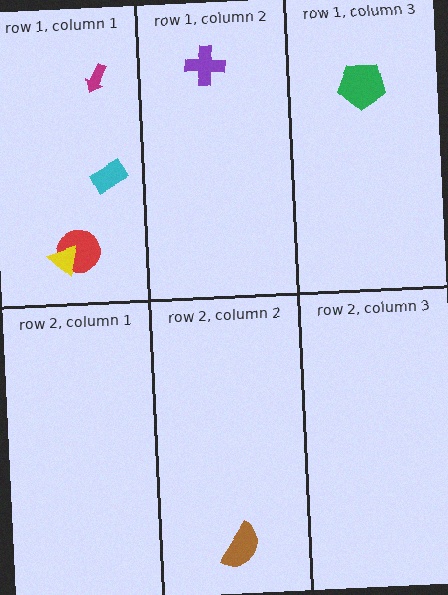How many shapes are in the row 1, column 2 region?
1.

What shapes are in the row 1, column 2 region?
The purple cross.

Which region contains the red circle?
The row 1, column 1 region.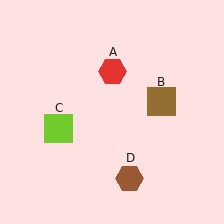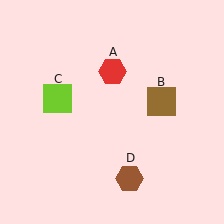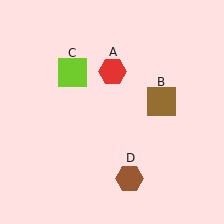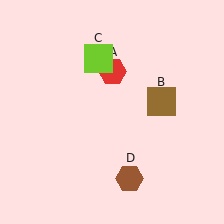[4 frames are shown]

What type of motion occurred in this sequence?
The lime square (object C) rotated clockwise around the center of the scene.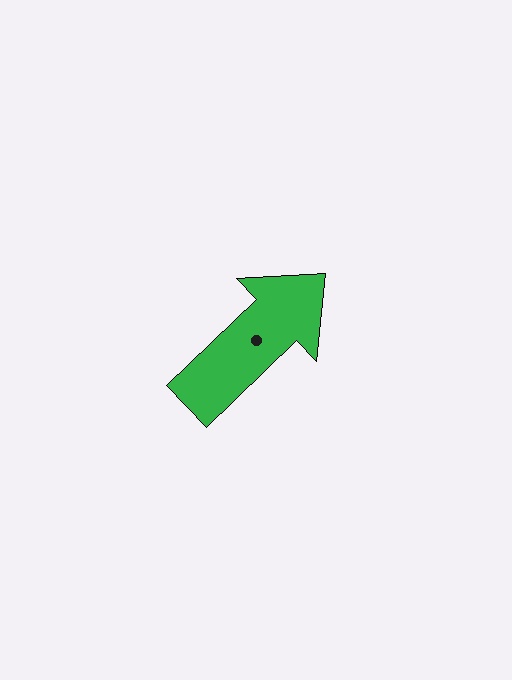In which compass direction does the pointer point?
Northeast.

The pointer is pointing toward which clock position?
Roughly 2 o'clock.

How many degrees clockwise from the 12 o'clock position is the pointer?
Approximately 46 degrees.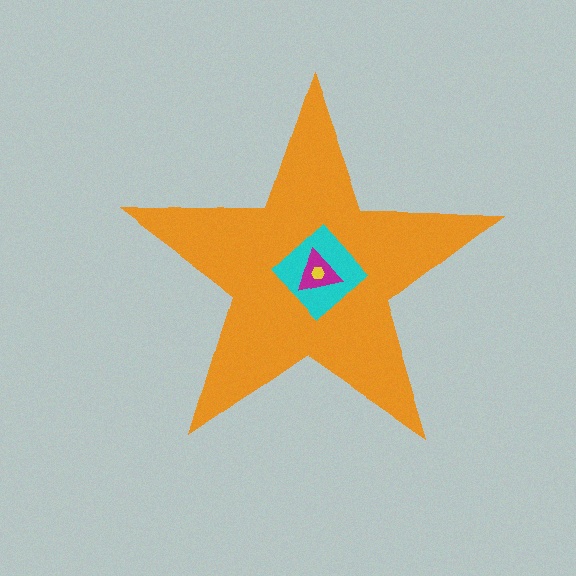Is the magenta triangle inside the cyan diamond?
Yes.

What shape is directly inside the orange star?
The cyan diamond.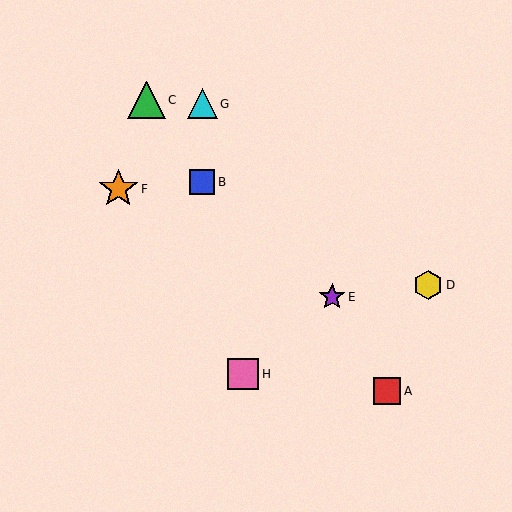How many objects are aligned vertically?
2 objects (B, G) are aligned vertically.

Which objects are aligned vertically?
Objects B, G are aligned vertically.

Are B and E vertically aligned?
No, B is at x≈202 and E is at x≈332.